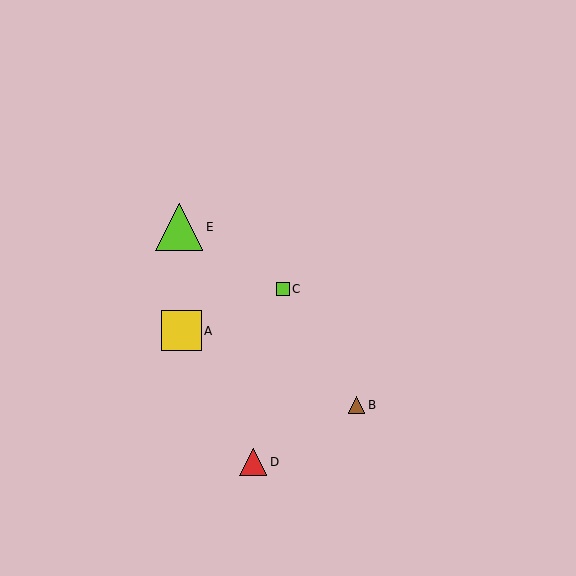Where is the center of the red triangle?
The center of the red triangle is at (253, 462).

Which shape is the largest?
The lime triangle (labeled E) is the largest.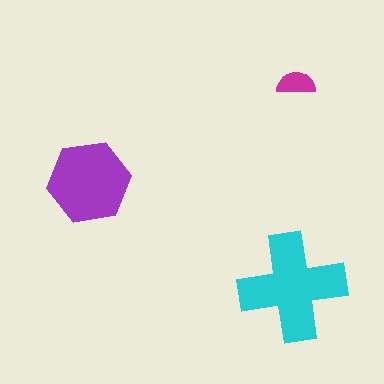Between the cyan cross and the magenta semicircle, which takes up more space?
The cyan cross.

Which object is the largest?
The cyan cross.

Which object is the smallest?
The magenta semicircle.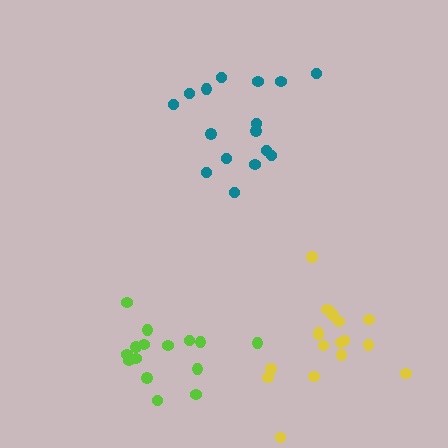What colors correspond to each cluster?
The clusters are colored: teal, lime, yellow.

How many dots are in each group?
Group 1: 16 dots, Group 2: 15 dots, Group 3: 18 dots (49 total).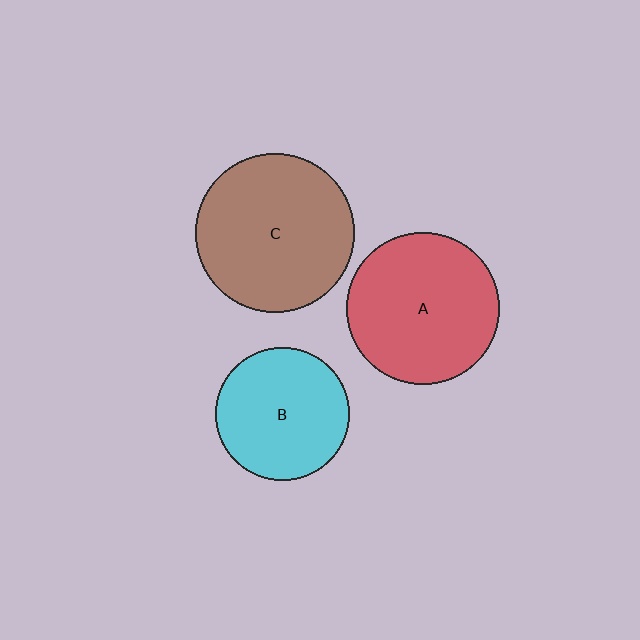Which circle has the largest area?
Circle C (brown).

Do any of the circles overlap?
No, none of the circles overlap.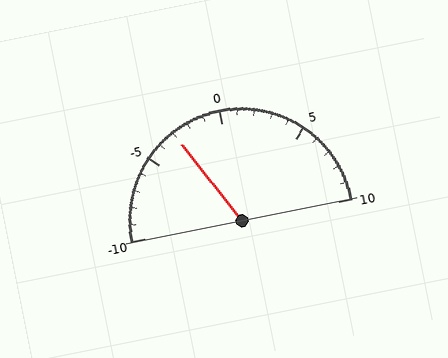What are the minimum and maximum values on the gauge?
The gauge ranges from -10 to 10.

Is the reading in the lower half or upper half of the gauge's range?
The reading is in the lower half of the range (-10 to 10).